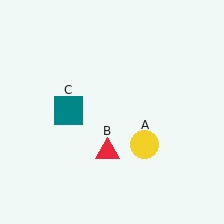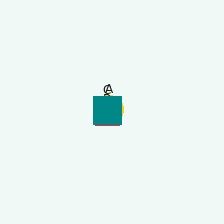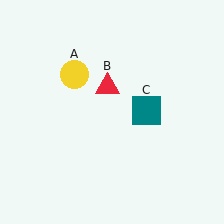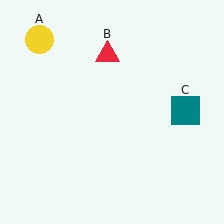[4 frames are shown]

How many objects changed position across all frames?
3 objects changed position: yellow circle (object A), red triangle (object B), teal square (object C).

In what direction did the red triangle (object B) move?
The red triangle (object B) moved up.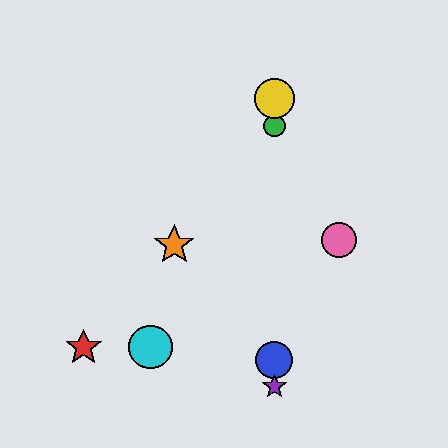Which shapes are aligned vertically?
The blue circle, the green circle, the yellow circle, the purple star are aligned vertically.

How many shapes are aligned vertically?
4 shapes (the blue circle, the green circle, the yellow circle, the purple star) are aligned vertically.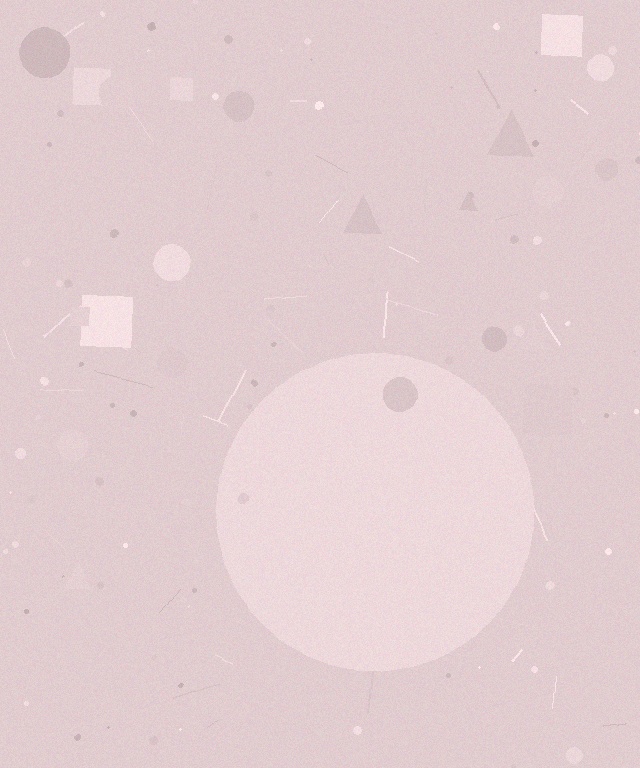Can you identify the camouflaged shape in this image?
The camouflaged shape is a circle.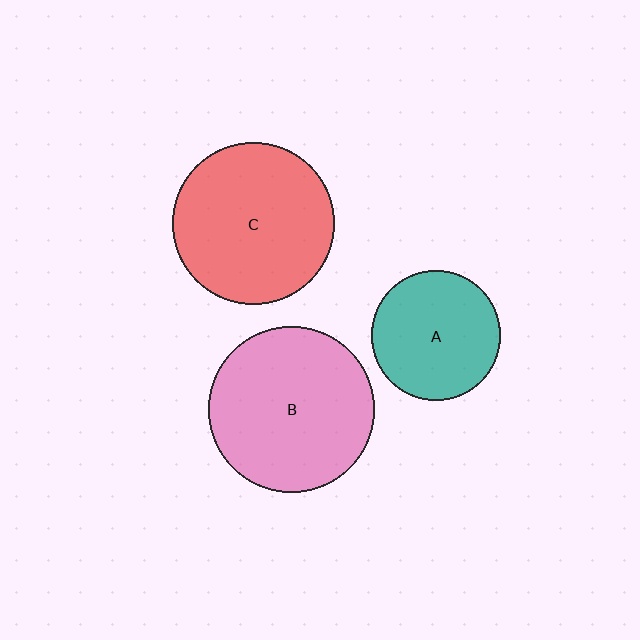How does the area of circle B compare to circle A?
Approximately 1.6 times.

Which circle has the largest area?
Circle B (pink).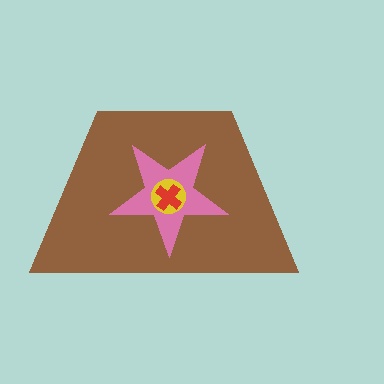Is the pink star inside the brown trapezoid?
Yes.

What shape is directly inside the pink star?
The yellow circle.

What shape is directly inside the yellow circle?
The red cross.